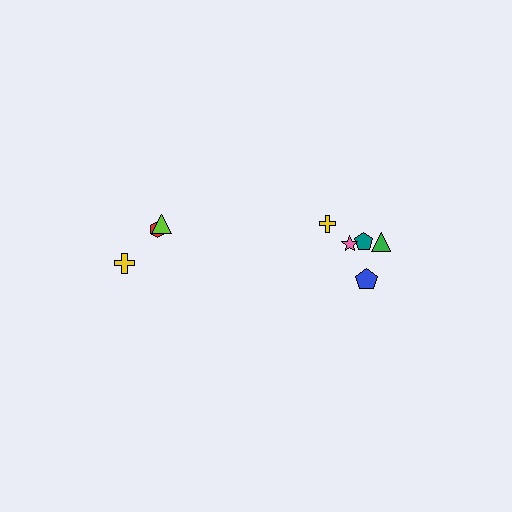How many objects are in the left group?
There are 3 objects.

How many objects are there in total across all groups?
There are 8 objects.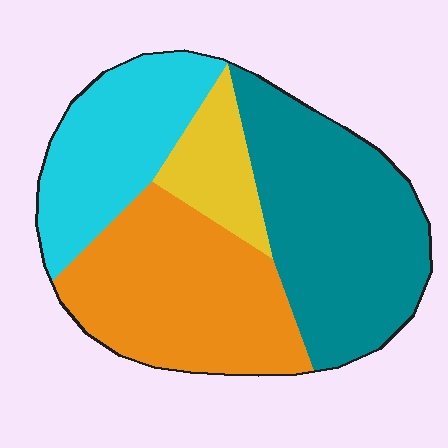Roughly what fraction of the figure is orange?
Orange covers around 30% of the figure.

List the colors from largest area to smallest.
From largest to smallest: teal, orange, cyan, yellow.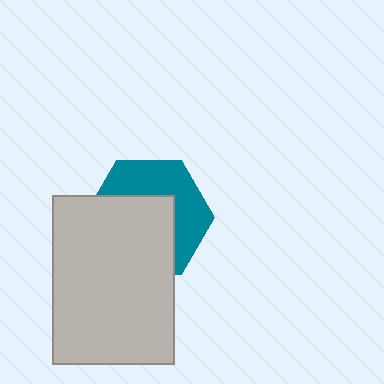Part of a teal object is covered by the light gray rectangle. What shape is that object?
It is a hexagon.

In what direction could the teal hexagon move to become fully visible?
The teal hexagon could move toward the upper-right. That would shift it out from behind the light gray rectangle entirely.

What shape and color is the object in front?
The object in front is a light gray rectangle.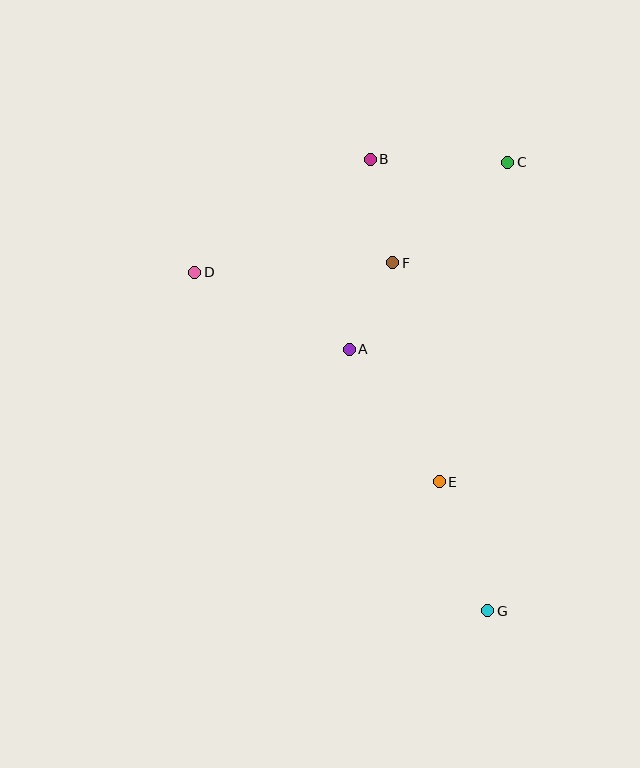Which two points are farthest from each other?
Points B and G are farthest from each other.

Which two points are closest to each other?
Points A and F are closest to each other.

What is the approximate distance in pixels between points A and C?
The distance between A and C is approximately 245 pixels.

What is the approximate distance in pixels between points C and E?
The distance between C and E is approximately 327 pixels.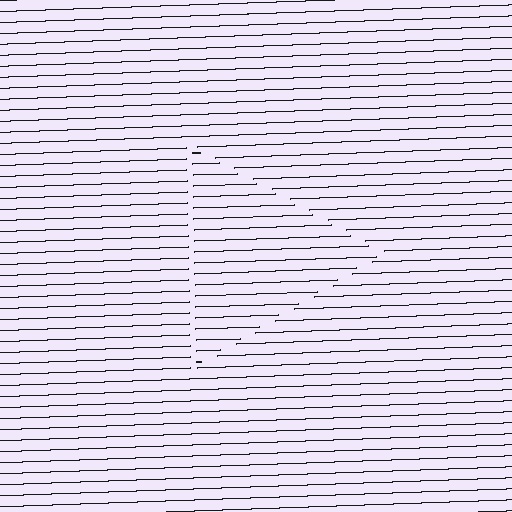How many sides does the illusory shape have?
3 sides — the line-ends trace a triangle.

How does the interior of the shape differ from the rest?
The interior of the shape contains the same grating, shifted by half a period — the contour is defined by the phase discontinuity where line-ends from the inner and outer gratings abut.